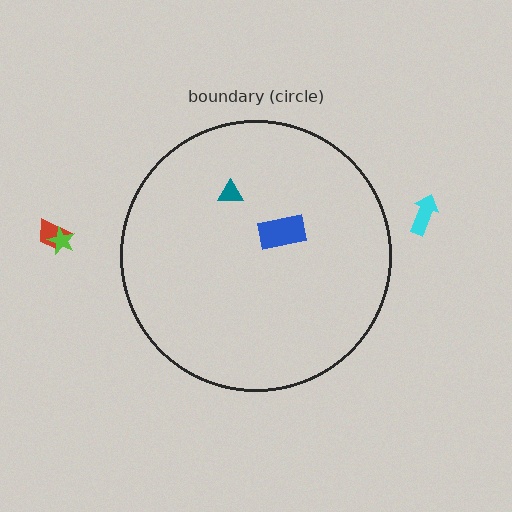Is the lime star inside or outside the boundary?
Outside.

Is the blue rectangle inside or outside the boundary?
Inside.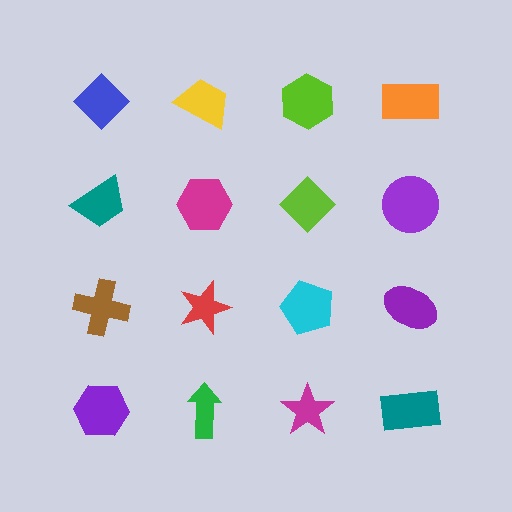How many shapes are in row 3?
4 shapes.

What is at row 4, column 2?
A green arrow.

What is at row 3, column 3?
A cyan pentagon.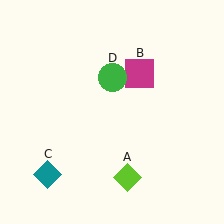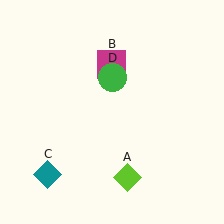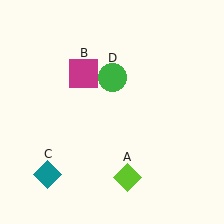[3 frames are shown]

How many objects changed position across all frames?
1 object changed position: magenta square (object B).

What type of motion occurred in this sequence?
The magenta square (object B) rotated counterclockwise around the center of the scene.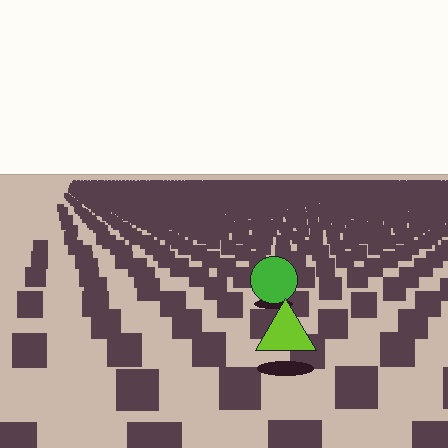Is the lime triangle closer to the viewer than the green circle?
Yes. The lime triangle is closer — you can tell from the texture gradient: the ground texture is coarser near it.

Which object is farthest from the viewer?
The green circle is farthest from the viewer. It appears smaller and the ground texture around it is denser.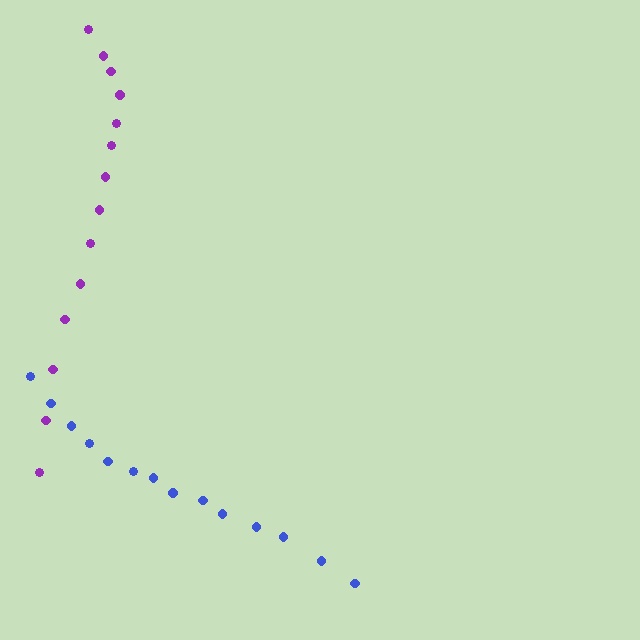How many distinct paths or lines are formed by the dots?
There are 2 distinct paths.